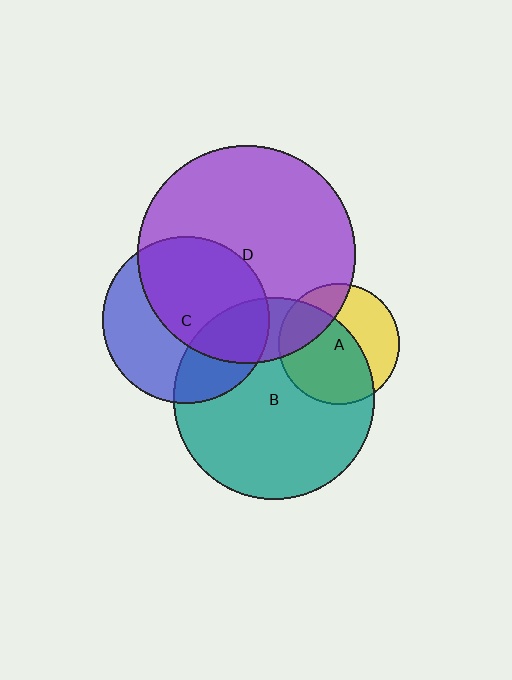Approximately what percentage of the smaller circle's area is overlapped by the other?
Approximately 25%.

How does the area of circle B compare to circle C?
Approximately 1.5 times.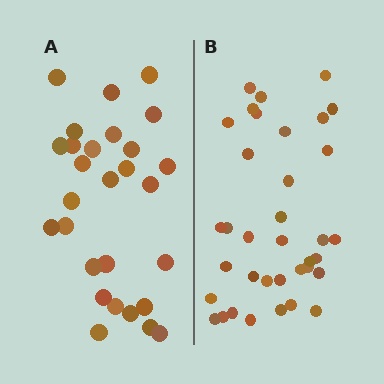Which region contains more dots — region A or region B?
Region B (the right region) has more dots.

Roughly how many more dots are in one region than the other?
Region B has roughly 8 or so more dots than region A.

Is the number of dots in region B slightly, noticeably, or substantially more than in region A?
Region B has noticeably more, but not dramatically so. The ratio is roughly 1.3 to 1.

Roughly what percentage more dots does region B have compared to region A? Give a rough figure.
About 30% more.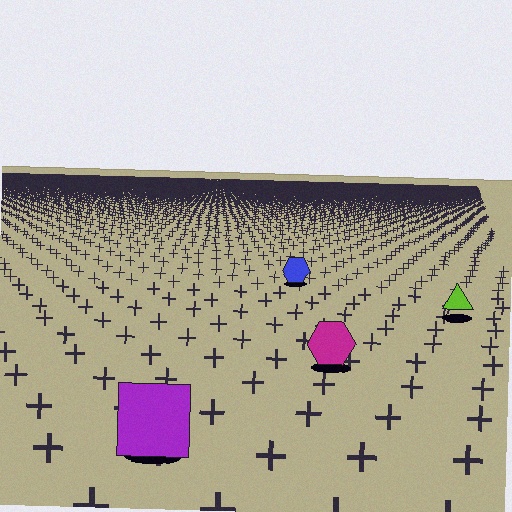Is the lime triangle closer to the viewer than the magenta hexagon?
No. The magenta hexagon is closer — you can tell from the texture gradient: the ground texture is coarser near it.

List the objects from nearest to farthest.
From nearest to farthest: the purple square, the magenta hexagon, the lime triangle, the blue hexagon.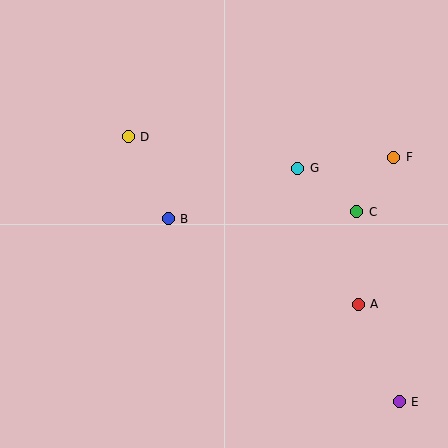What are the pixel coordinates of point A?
Point A is at (358, 304).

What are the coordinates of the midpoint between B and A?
The midpoint between B and A is at (263, 261).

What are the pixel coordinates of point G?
Point G is at (298, 168).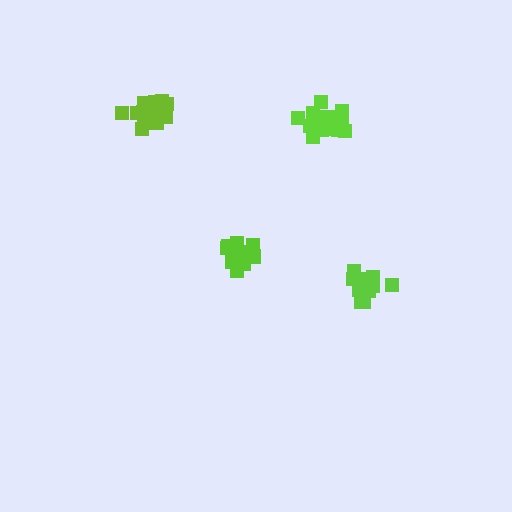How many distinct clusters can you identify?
There are 4 distinct clusters.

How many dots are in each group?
Group 1: 15 dots, Group 2: 15 dots, Group 3: 15 dots, Group 4: 13 dots (58 total).